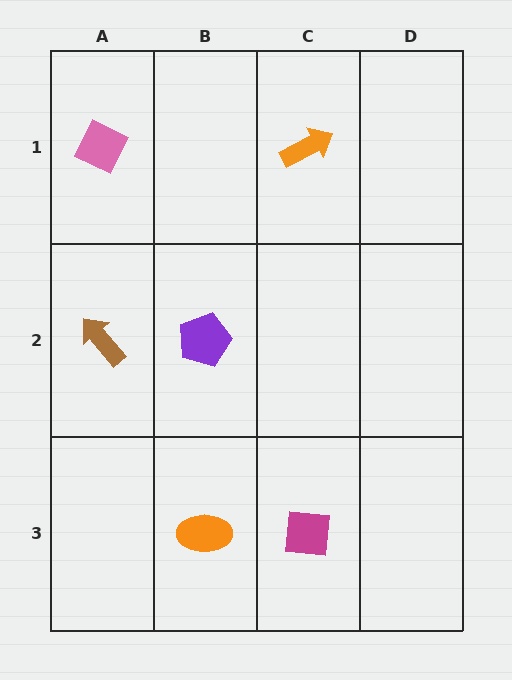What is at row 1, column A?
A pink diamond.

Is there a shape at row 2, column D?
No, that cell is empty.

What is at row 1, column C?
An orange arrow.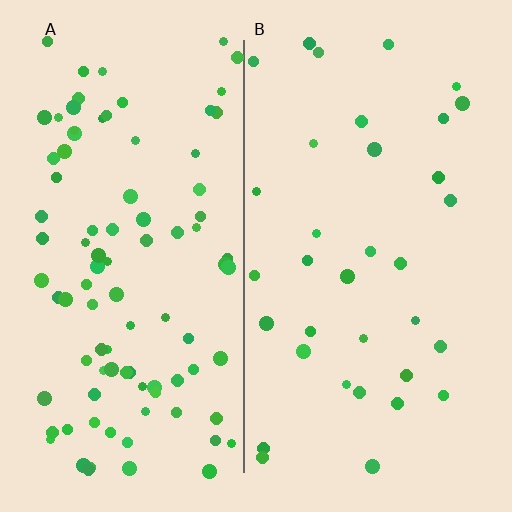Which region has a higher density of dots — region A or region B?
A (the left).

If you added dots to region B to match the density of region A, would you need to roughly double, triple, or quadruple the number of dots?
Approximately triple.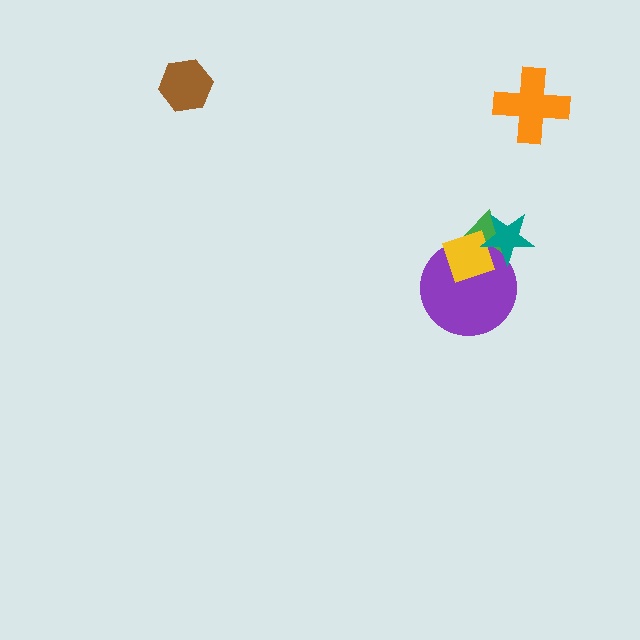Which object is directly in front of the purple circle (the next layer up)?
The yellow diamond is directly in front of the purple circle.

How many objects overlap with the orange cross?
0 objects overlap with the orange cross.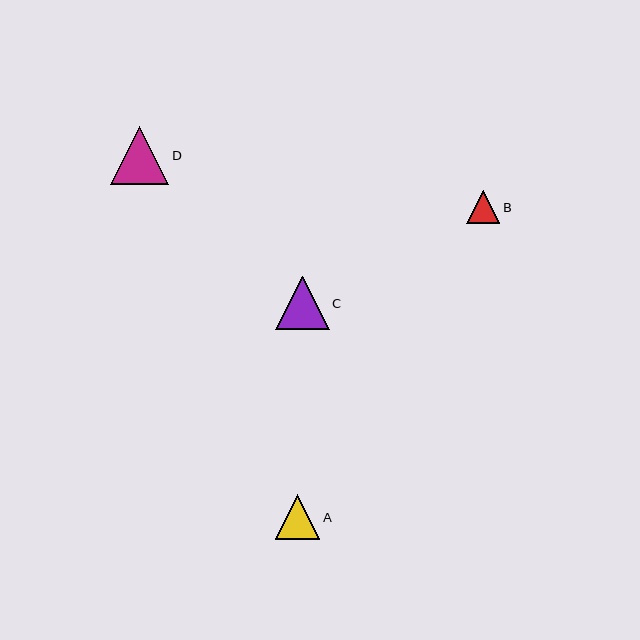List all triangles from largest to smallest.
From largest to smallest: D, C, A, B.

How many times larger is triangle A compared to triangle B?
Triangle A is approximately 1.3 times the size of triangle B.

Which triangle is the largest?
Triangle D is the largest with a size of approximately 58 pixels.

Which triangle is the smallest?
Triangle B is the smallest with a size of approximately 33 pixels.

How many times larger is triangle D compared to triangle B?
Triangle D is approximately 1.8 times the size of triangle B.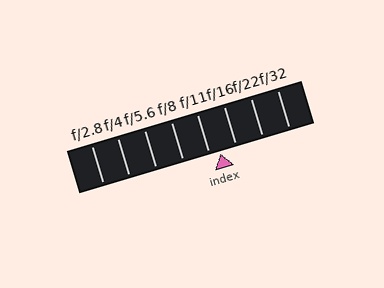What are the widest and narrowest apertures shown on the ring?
The widest aperture shown is f/2.8 and the narrowest is f/32.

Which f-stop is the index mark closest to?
The index mark is closest to f/11.